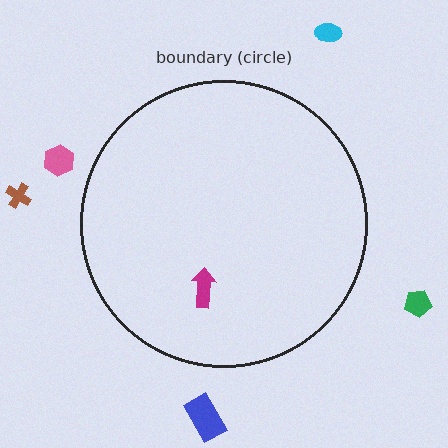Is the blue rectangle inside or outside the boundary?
Outside.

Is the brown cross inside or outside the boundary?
Outside.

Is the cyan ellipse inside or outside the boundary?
Outside.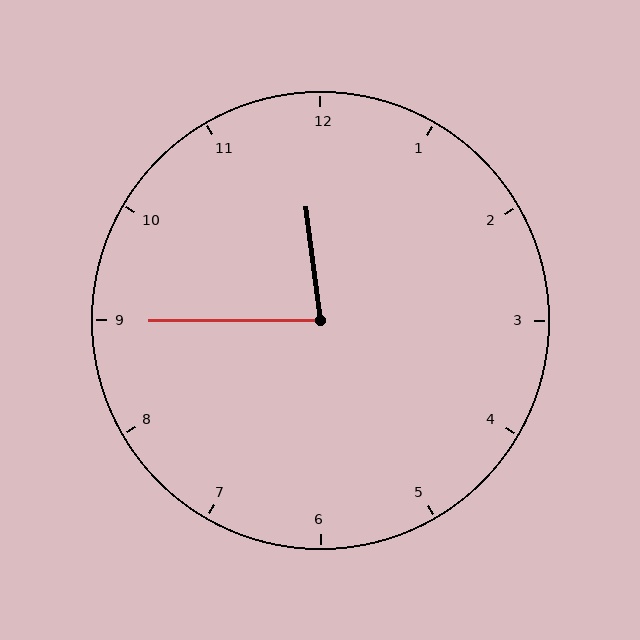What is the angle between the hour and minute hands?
Approximately 82 degrees.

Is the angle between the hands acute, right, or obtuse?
It is acute.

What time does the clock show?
11:45.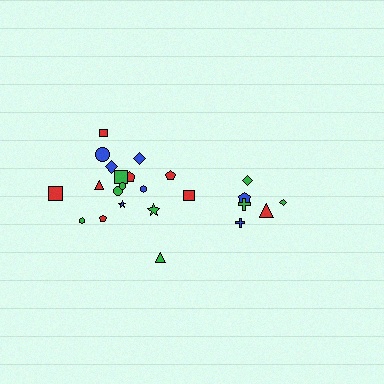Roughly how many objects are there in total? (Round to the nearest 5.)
Roughly 25 objects in total.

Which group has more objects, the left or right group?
The left group.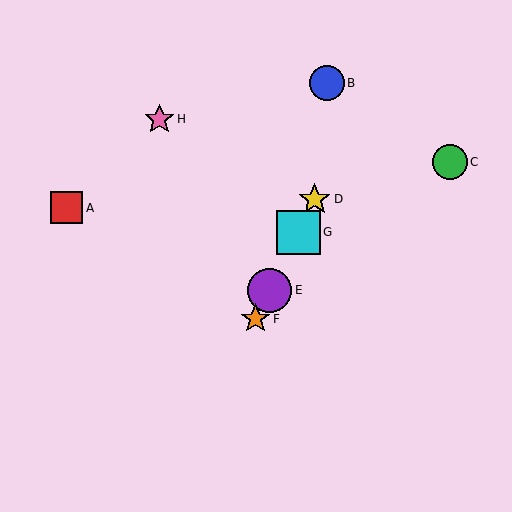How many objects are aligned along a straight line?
4 objects (D, E, F, G) are aligned along a straight line.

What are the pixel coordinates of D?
Object D is at (315, 199).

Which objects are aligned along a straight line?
Objects D, E, F, G are aligned along a straight line.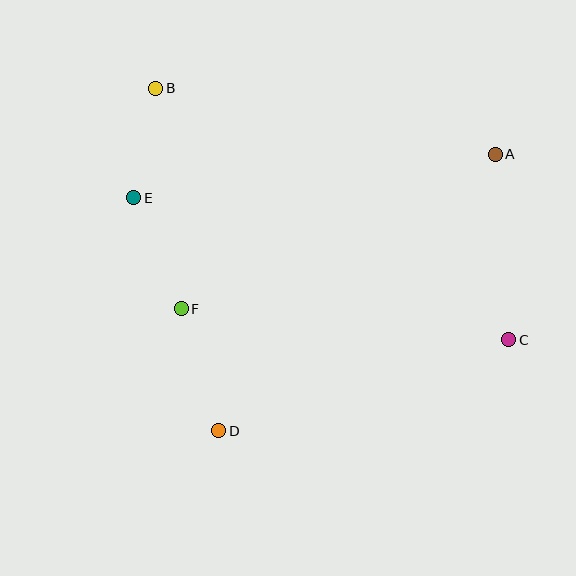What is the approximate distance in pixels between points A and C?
The distance between A and C is approximately 186 pixels.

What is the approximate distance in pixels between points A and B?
The distance between A and B is approximately 346 pixels.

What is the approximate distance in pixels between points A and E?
The distance between A and E is approximately 364 pixels.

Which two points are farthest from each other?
Points B and C are farthest from each other.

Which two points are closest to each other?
Points B and E are closest to each other.